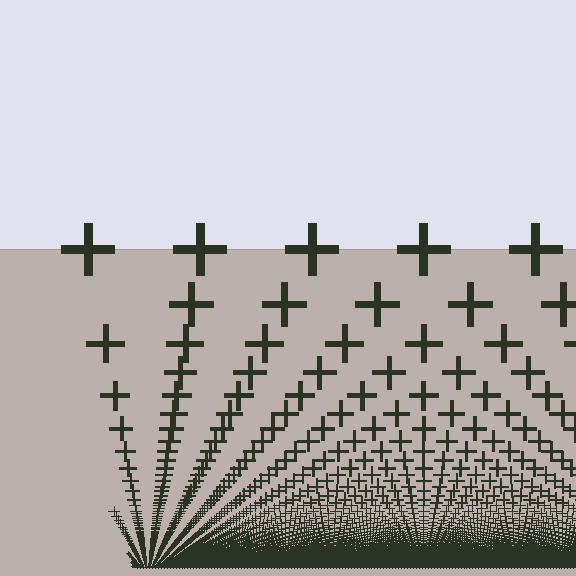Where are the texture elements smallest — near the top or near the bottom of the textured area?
Near the bottom.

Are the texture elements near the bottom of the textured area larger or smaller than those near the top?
Smaller. The gradient is inverted — elements near the bottom are smaller and denser.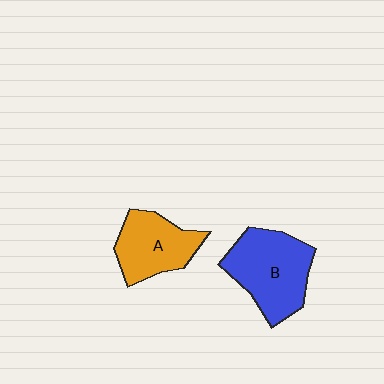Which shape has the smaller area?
Shape A (orange).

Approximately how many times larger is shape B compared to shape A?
Approximately 1.3 times.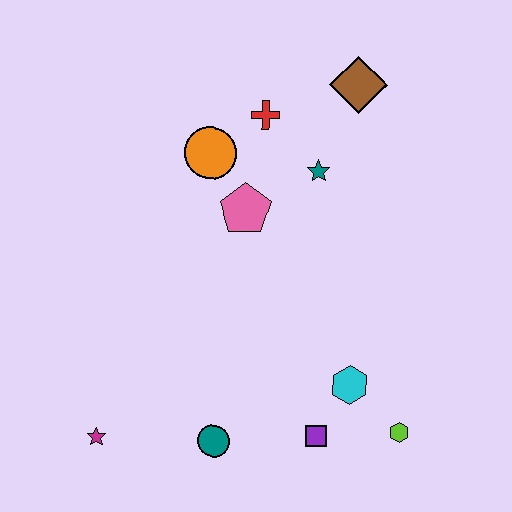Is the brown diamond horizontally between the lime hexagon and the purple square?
Yes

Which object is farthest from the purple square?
The brown diamond is farthest from the purple square.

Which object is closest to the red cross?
The orange circle is closest to the red cross.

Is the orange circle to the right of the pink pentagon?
No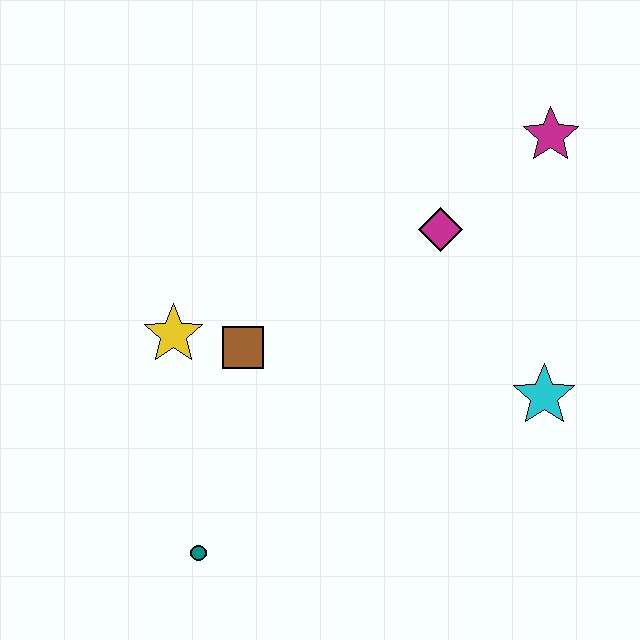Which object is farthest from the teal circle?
The magenta star is farthest from the teal circle.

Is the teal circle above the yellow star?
No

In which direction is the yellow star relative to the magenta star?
The yellow star is to the left of the magenta star.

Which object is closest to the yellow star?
The brown square is closest to the yellow star.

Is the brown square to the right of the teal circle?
Yes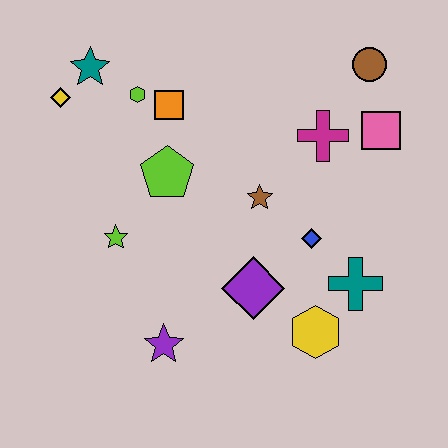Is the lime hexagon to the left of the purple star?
Yes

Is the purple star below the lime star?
Yes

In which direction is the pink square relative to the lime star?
The pink square is to the right of the lime star.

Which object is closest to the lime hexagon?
The orange square is closest to the lime hexagon.